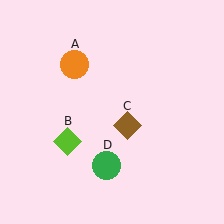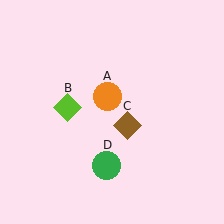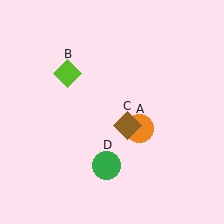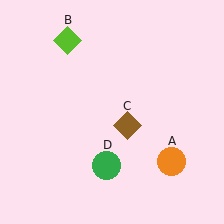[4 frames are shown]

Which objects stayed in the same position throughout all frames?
Brown diamond (object C) and green circle (object D) remained stationary.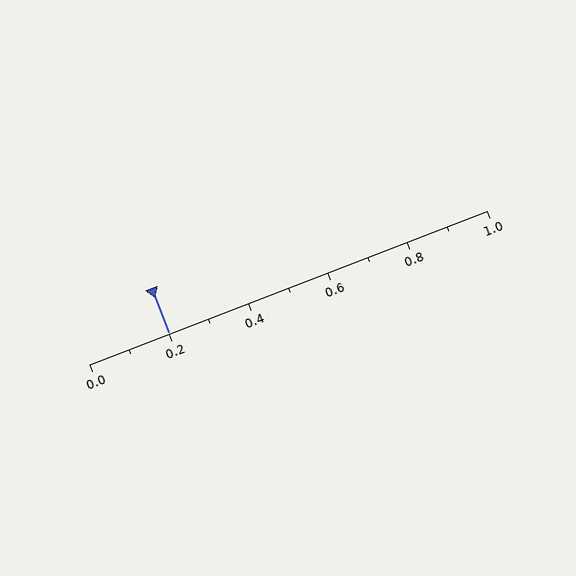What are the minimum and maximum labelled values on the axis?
The axis runs from 0.0 to 1.0.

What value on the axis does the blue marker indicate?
The marker indicates approximately 0.2.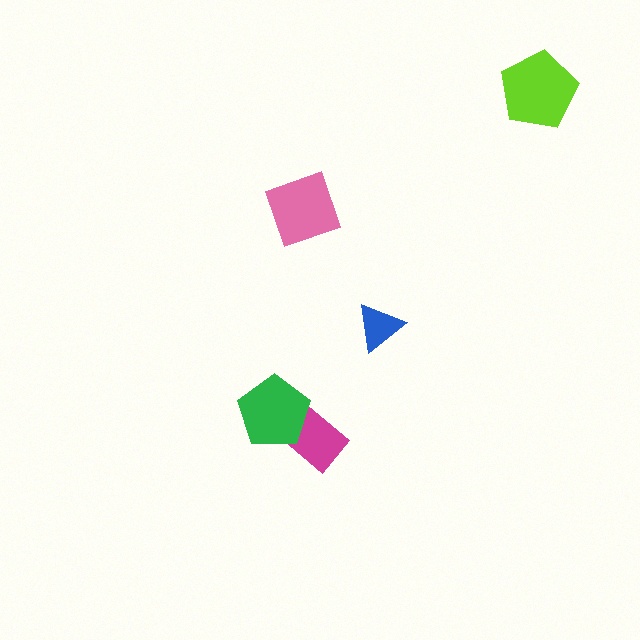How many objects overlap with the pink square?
0 objects overlap with the pink square.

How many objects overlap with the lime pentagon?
0 objects overlap with the lime pentagon.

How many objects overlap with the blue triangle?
0 objects overlap with the blue triangle.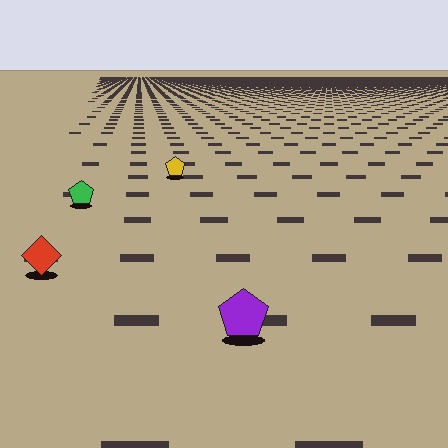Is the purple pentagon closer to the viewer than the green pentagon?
Yes. The purple pentagon is closer — you can tell from the texture gradient: the ground texture is coarser near it.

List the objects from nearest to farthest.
From nearest to farthest: the purple pentagon, the red diamond, the green pentagon, the yellow pentagon.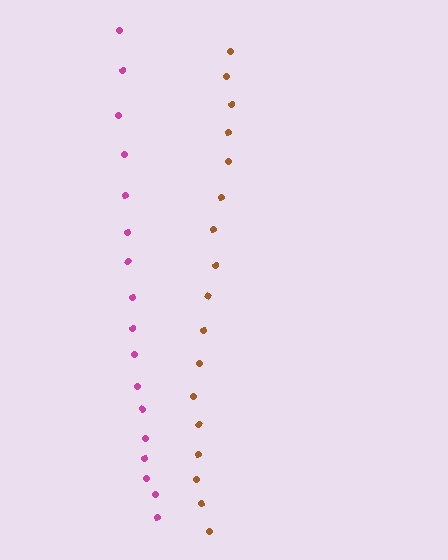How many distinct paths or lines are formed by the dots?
There are 2 distinct paths.